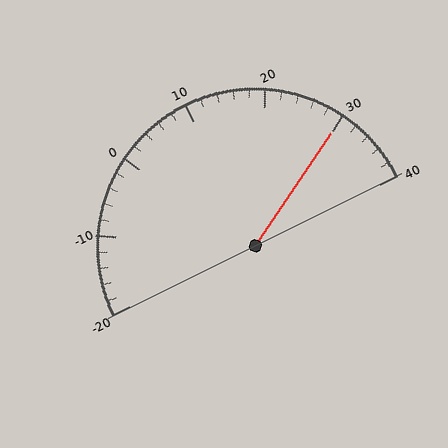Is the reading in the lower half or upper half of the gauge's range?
The reading is in the upper half of the range (-20 to 40).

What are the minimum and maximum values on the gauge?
The gauge ranges from -20 to 40.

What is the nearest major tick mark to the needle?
The nearest major tick mark is 30.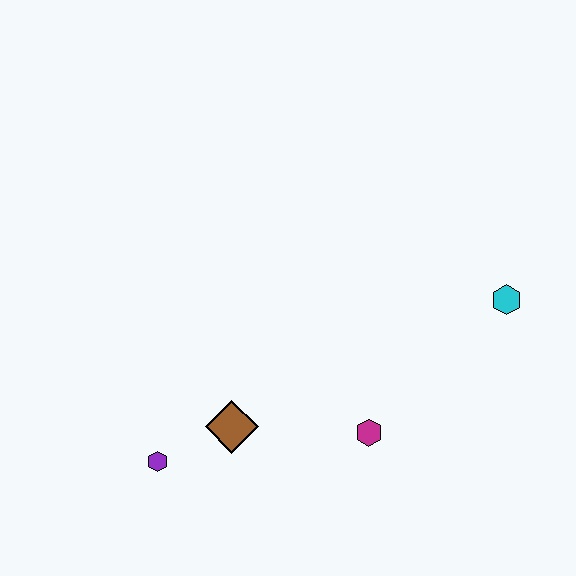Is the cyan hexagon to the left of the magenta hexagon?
No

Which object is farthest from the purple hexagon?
The cyan hexagon is farthest from the purple hexagon.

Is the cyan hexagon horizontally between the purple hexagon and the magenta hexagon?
No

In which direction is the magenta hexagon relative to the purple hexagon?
The magenta hexagon is to the right of the purple hexagon.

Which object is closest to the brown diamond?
The purple hexagon is closest to the brown diamond.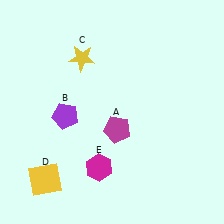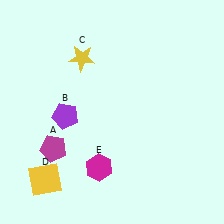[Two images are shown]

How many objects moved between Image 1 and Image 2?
1 object moved between the two images.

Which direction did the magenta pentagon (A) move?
The magenta pentagon (A) moved left.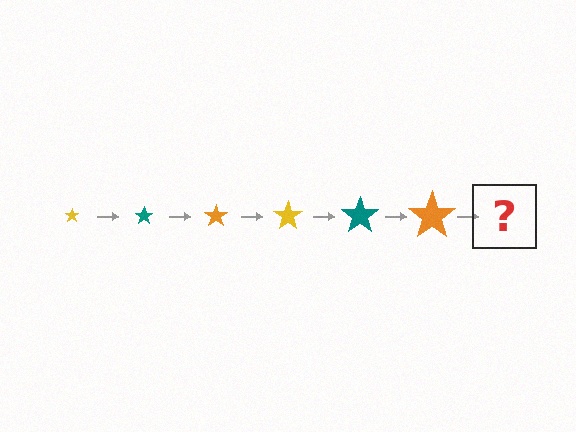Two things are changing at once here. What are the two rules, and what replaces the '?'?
The two rules are that the star grows larger each step and the color cycles through yellow, teal, and orange. The '?' should be a yellow star, larger than the previous one.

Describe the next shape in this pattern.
It should be a yellow star, larger than the previous one.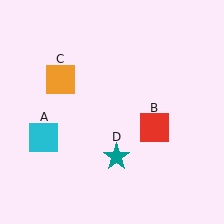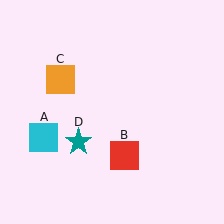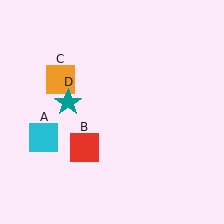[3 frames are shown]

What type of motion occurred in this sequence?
The red square (object B), teal star (object D) rotated clockwise around the center of the scene.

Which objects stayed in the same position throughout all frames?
Cyan square (object A) and orange square (object C) remained stationary.